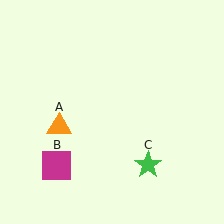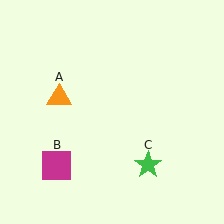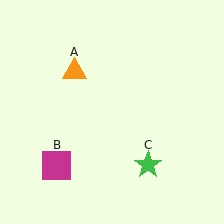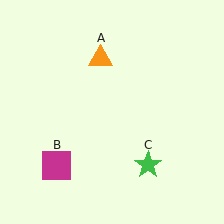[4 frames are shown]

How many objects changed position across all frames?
1 object changed position: orange triangle (object A).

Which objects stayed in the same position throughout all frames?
Magenta square (object B) and green star (object C) remained stationary.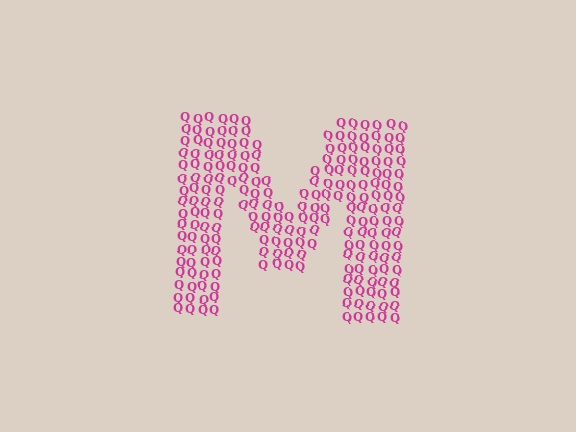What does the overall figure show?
The overall figure shows the letter M.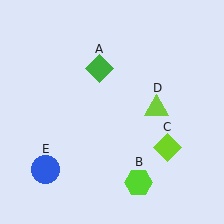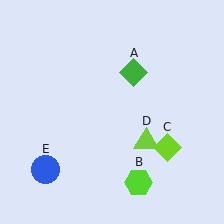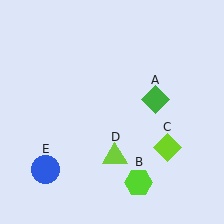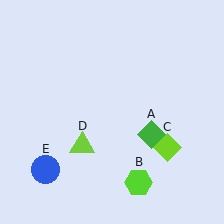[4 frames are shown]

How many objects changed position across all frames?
2 objects changed position: green diamond (object A), lime triangle (object D).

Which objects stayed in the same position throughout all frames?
Lime hexagon (object B) and lime diamond (object C) and blue circle (object E) remained stationary.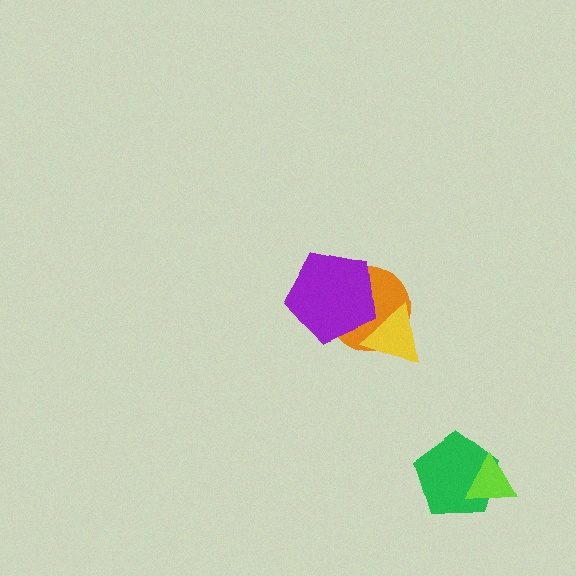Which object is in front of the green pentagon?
The lime triangle is in front of the green pentagon.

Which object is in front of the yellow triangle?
The purple pentagon is in front of the yellow triangle.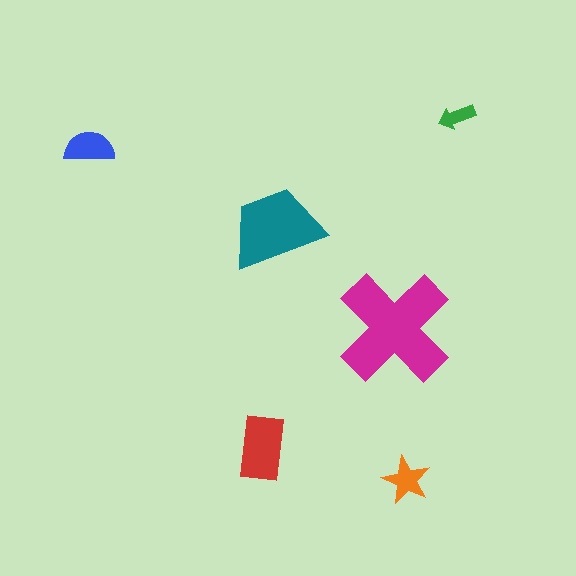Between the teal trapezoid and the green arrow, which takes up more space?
The teal trapezoid.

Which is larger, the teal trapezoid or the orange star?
The teal trapezoid.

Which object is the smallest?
The green arrow.